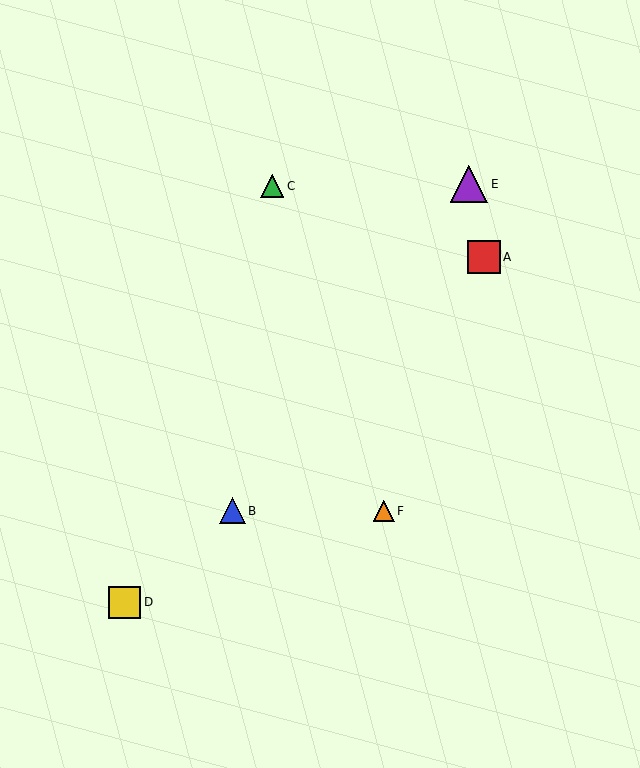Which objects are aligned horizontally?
Objects B, F are aligned horizontally.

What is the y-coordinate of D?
Object D is at y≈602.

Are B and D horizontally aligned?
No, B is at y≈511 and D is at y≈602.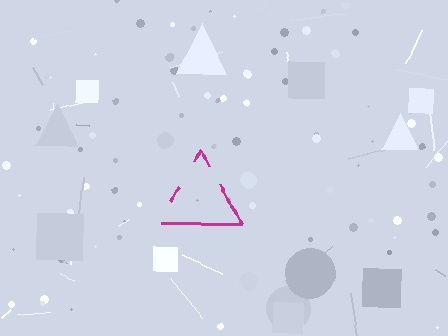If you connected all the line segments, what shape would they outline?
They would outline a triangle.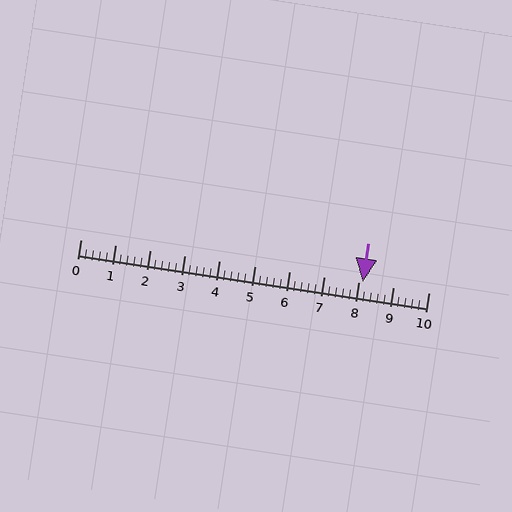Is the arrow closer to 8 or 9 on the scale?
The arrow is closer to 8.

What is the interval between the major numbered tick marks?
The major tick marks are spaced 1 units apart.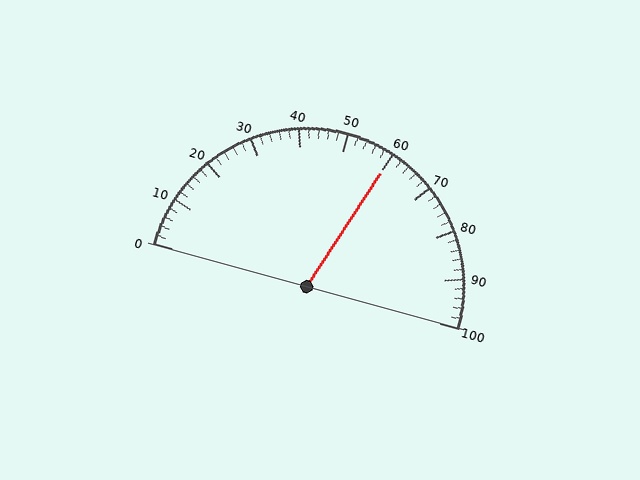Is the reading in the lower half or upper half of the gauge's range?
The reading is in the upper half of the range (0 to 100).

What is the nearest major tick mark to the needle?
The nearest major tick mark is 60.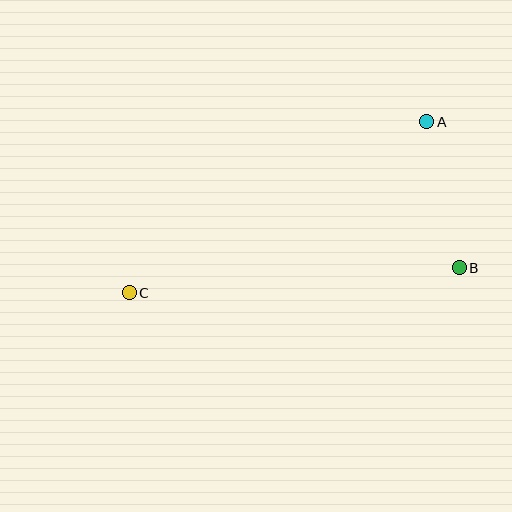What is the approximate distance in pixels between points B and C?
The distance between B and C is approximately 331 pixels.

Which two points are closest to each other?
Points A and B are closest to each other.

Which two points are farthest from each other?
Points A and C are farthest from each other.